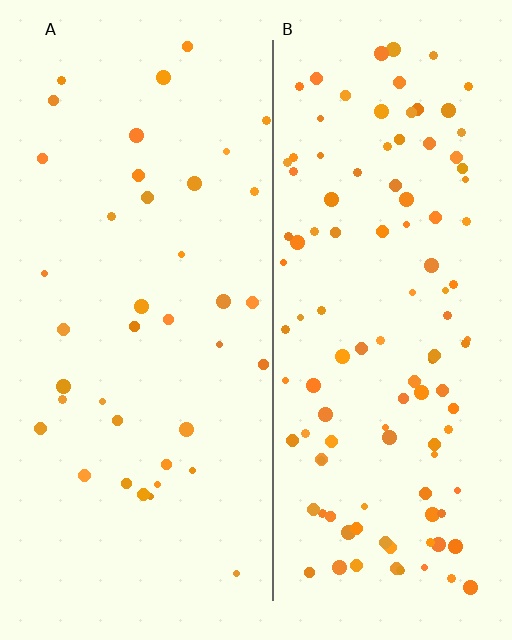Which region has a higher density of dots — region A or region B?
B (the right).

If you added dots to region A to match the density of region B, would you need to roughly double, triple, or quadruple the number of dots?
Approximately triple.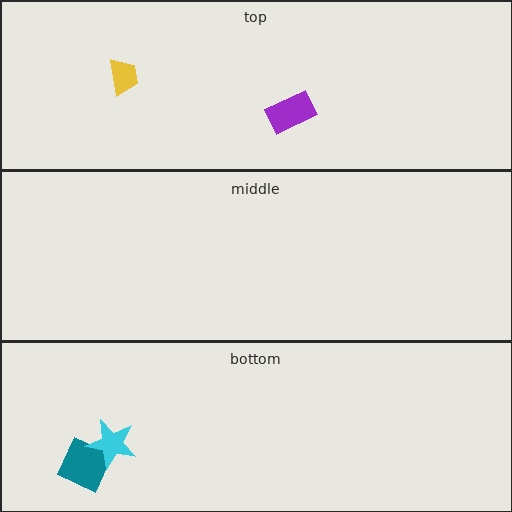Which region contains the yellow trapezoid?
The top region.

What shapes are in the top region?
The yellow trapezoid, the purple rectangle.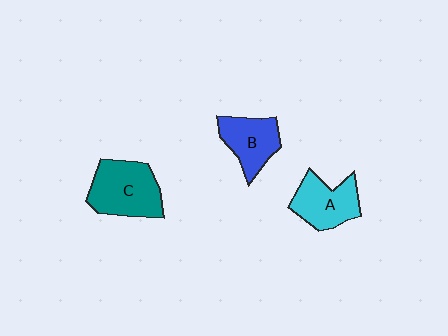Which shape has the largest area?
Shape C (teal).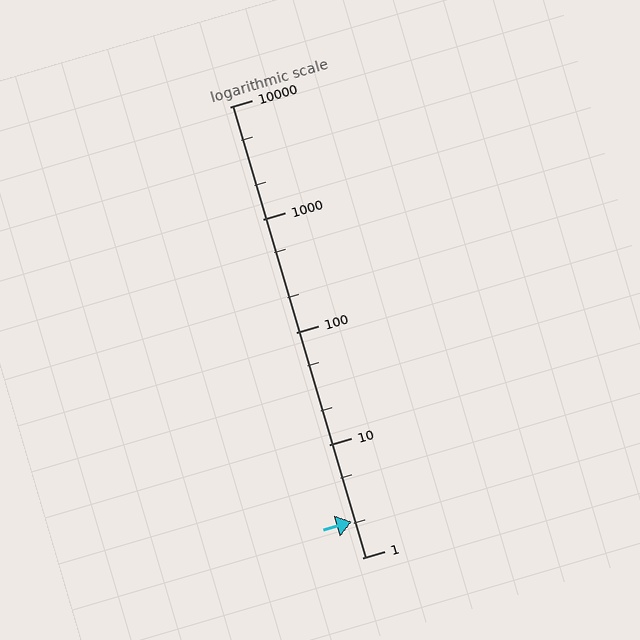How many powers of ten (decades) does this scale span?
The scale spans 4 decades, from 1 to 10000.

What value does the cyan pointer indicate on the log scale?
The pointer indicates approximately 2.1.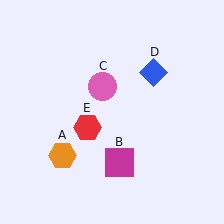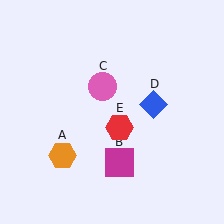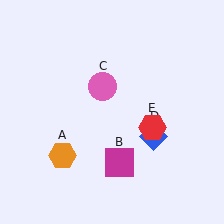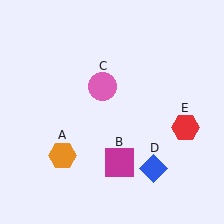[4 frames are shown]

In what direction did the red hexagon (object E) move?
The red hexagon (object E) moved right.